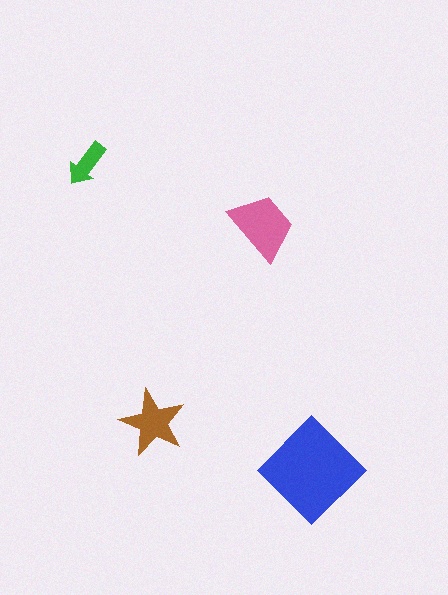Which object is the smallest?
The green arrow.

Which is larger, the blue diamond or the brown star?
The blue diamond.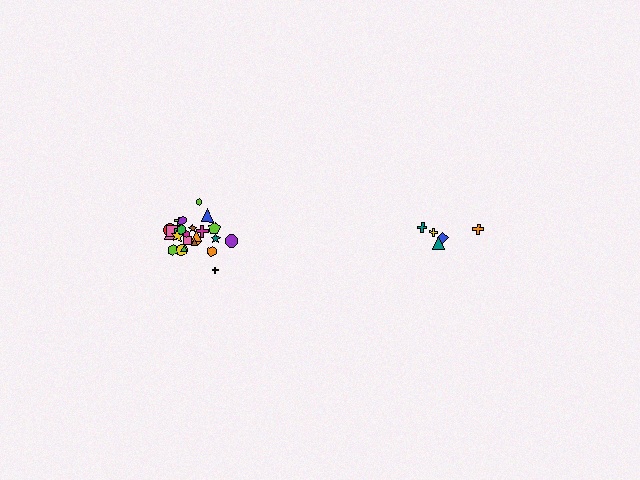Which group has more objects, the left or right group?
The left group.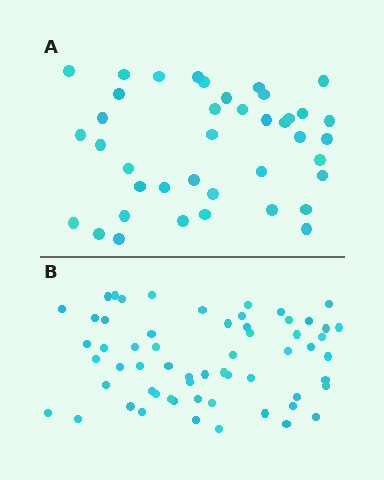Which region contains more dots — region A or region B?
Region B (the bottom region) has more dots.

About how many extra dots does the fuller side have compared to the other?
Region B has approximately 20 more dots than region A.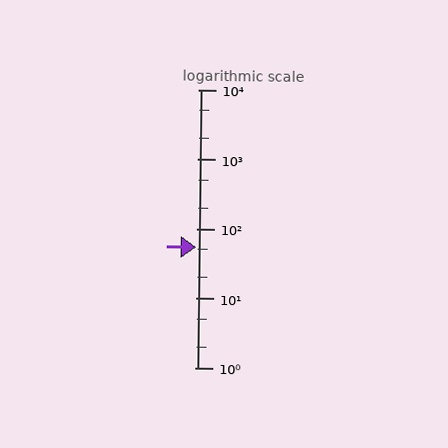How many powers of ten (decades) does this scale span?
The scale spans 4 decades, from 1 to 10000.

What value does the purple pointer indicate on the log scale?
The pointer indicates approximately 54.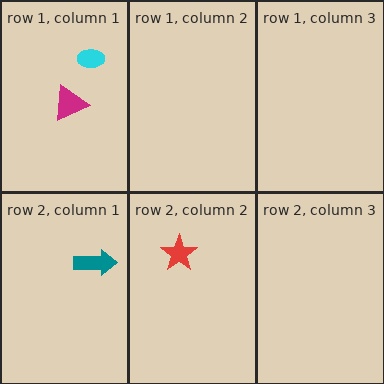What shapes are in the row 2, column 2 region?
The red star.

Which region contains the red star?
The row 2, column 2 region.